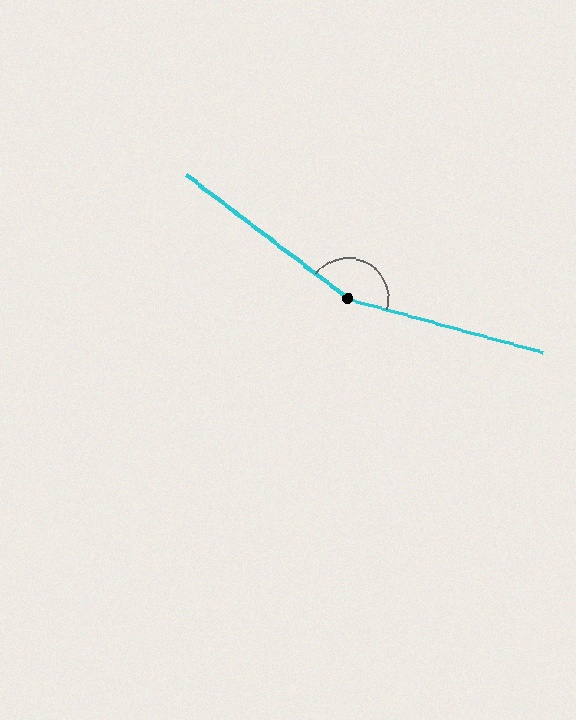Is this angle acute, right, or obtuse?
It is obtuse.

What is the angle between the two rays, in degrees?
Approximately 158 degrees.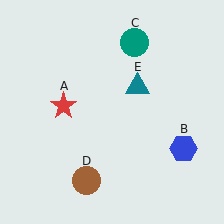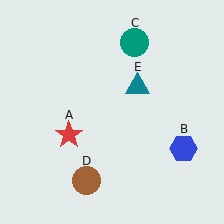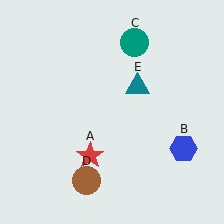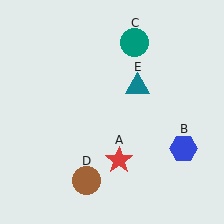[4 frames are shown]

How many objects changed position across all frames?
1 object changed position: red star (object A).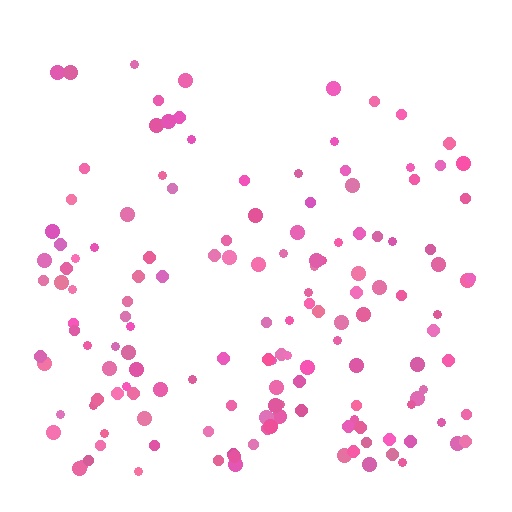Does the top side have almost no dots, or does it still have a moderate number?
Still a moderate number, just noticeably fewer than the bottom.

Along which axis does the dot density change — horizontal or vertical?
Vertical.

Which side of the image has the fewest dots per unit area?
The top.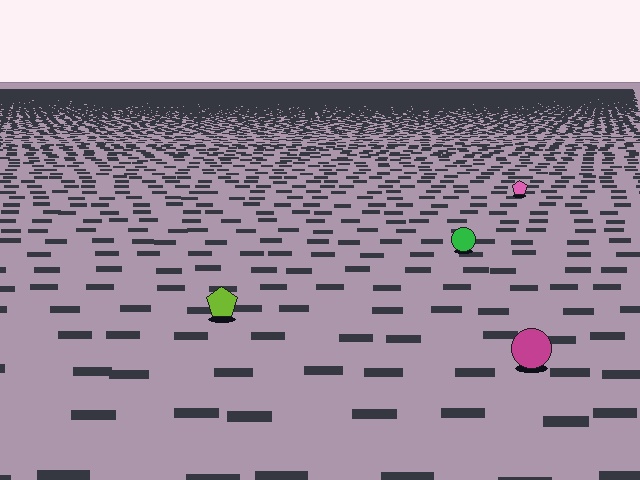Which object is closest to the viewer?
The magenta circle is closest. The texture marks near it are larger and more spread out.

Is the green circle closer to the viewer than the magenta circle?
No. The magenta circle is closer — you can tell from the texture gradient: the ground texture is coarser near it.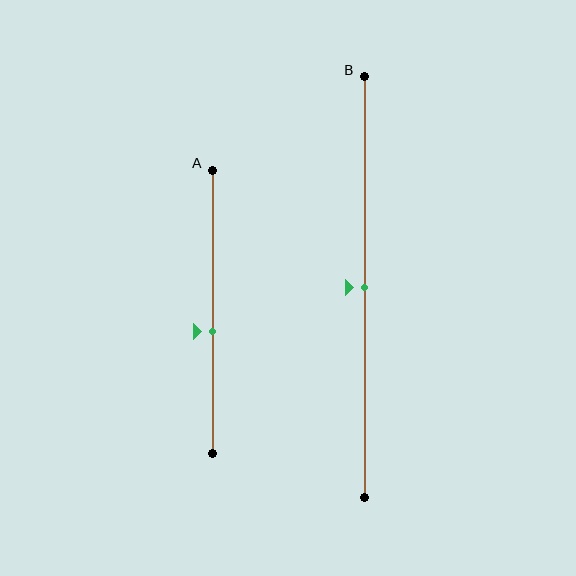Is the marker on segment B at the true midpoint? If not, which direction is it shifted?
Yes, the marker on segment B is at the true midpoint.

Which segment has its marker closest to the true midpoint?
Segment B has its marker closest to the true midpoint.